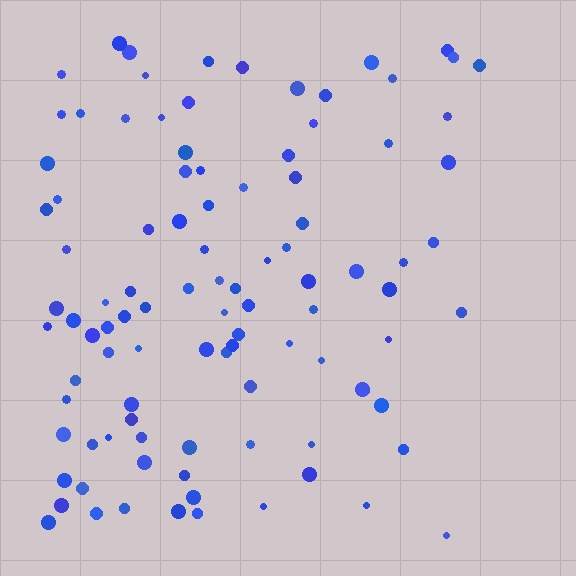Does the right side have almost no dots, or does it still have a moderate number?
Still a moderate number, just noticeably fewer than the left.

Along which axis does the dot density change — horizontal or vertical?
Horizontal.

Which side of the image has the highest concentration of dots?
The left.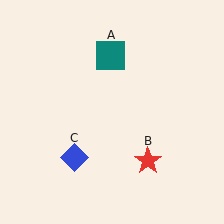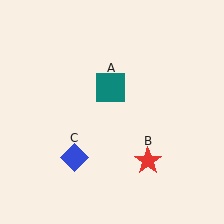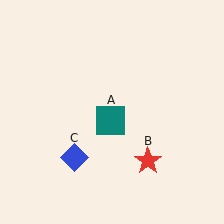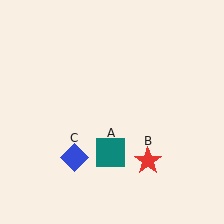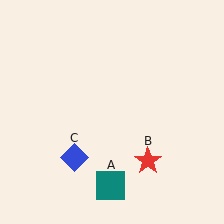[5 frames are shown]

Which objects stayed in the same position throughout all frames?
Red star (object B) and blue diamond (object C) remained stationary.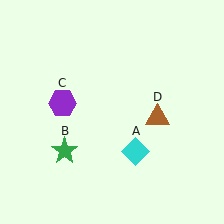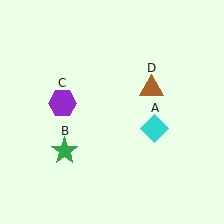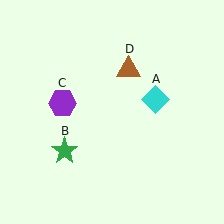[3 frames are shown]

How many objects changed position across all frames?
2 objects changed position: cyan diamond (object A), brown triangle (object D).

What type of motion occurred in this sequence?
The cyan diamond (object A), brown triangle (object D) rotated counterclockwise around the center of the scene.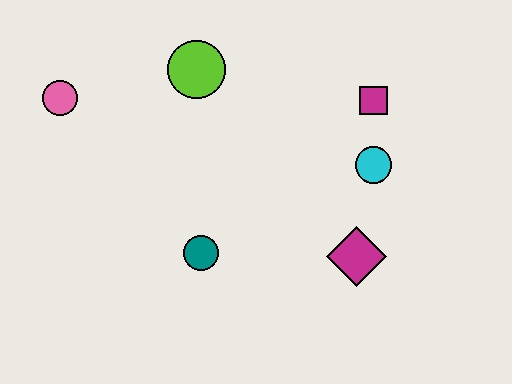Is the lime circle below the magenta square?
No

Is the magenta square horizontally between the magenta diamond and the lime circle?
No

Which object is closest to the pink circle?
The lime circle is closest to the pink circle.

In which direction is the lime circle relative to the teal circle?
The lime circle is above the teal circle.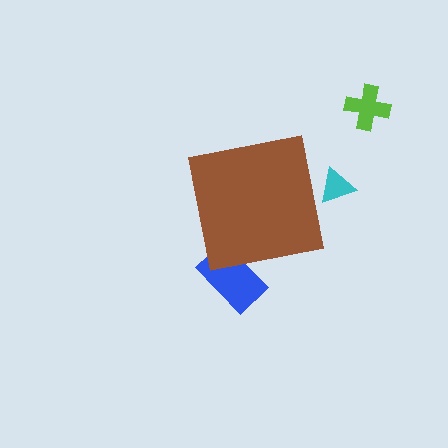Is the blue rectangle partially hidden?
Yes, the blue rectangle is partially hidden behind the brown square.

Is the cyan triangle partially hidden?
Yes, the cyan triangle is partially hidden behind the brown square.